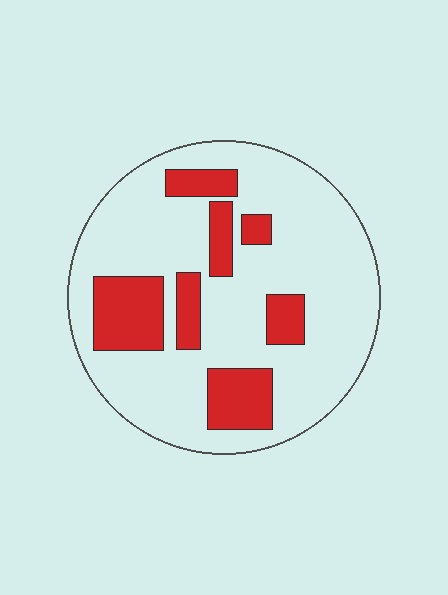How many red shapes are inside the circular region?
7.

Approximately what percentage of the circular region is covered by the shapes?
Approximately 25%.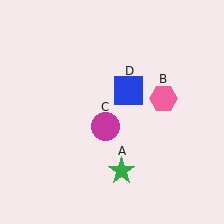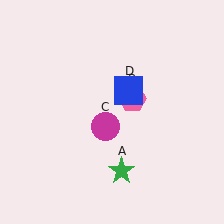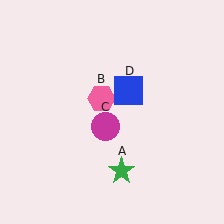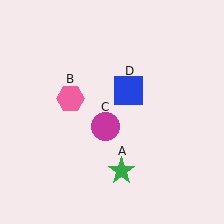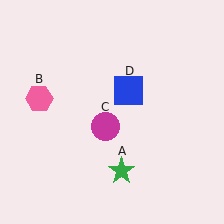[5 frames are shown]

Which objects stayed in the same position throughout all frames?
Green star (object A) and magenta circle (object C) and blue square (object D) remained stationary.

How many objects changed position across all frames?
1 object changed position: pink hexagon (object B).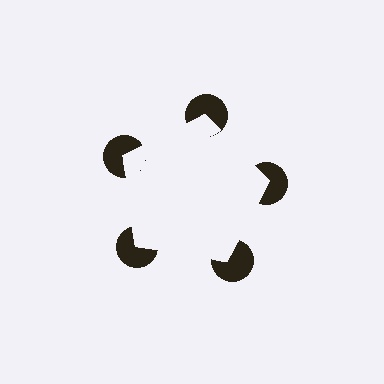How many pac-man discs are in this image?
There are 5 — one at each vertex of the illusory pentagon.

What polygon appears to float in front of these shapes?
An illusory pentagon — its edges are inferred from the aligned wedge cuts in the pac-man discs, not physically drawn.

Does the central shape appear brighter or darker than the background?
It typically appears slightly brighter than the background, even though no actual brightness change is drawn.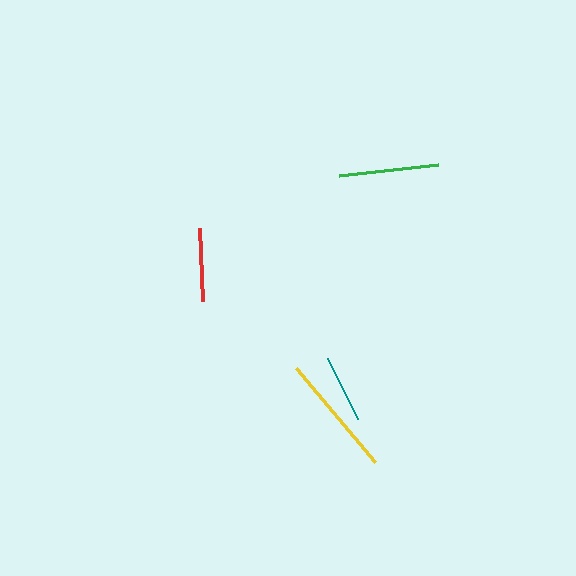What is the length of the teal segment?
The teal segment is approximately 68 pixels long.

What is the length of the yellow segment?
The yellow segment is approximately 123 pixels long.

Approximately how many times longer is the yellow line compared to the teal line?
The yellow line is approximately 1.8 times the length of the teal line.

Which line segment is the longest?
The yellow line is the longest at approximately 123 pixels.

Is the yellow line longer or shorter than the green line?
The yellow line is longer than the green line.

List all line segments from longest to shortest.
From longest to shortest: yellow, green, red, teal.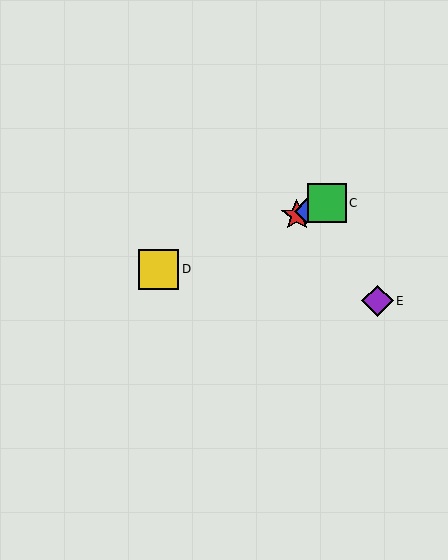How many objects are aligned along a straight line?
4 objects (A, B, C, D) are aligned along a straight line.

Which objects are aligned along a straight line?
Objects A, B, C, D are aligned along a straight line.